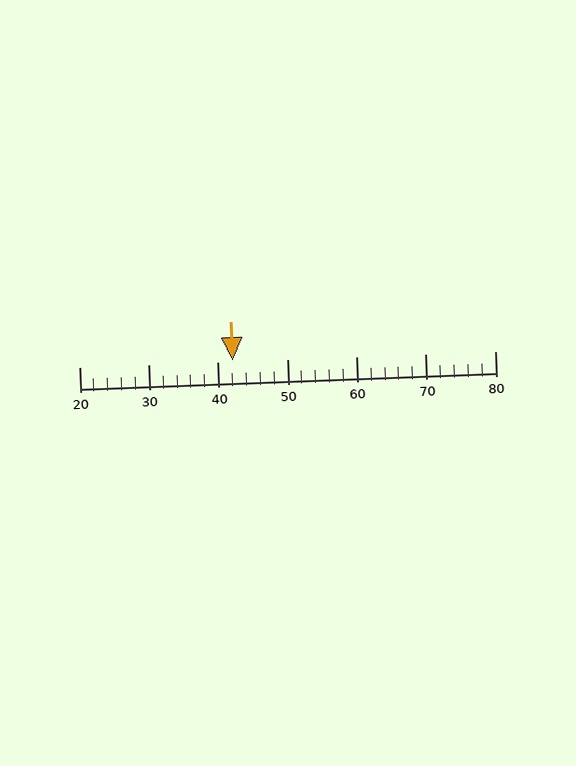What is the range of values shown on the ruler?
The ruler shows values from 20 to 80.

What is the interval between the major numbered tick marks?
The major tick marks are spaced 10 units apart.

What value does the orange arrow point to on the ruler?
The orange arrow points to approximately 42.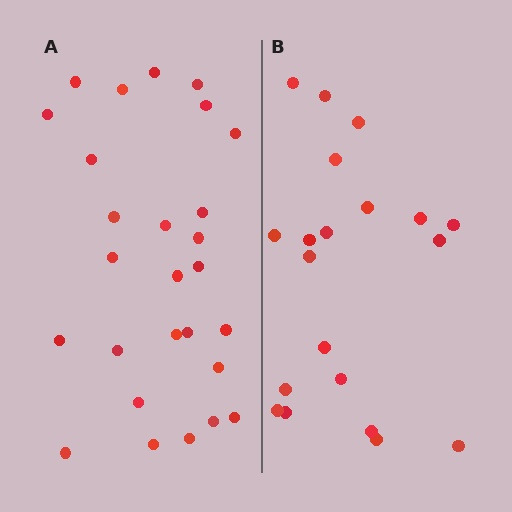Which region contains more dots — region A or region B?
Region A (the left region) has more dots.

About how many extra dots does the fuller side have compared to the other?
Region A has roughly 8 or so more dots than region B.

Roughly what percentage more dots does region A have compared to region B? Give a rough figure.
About 35% more.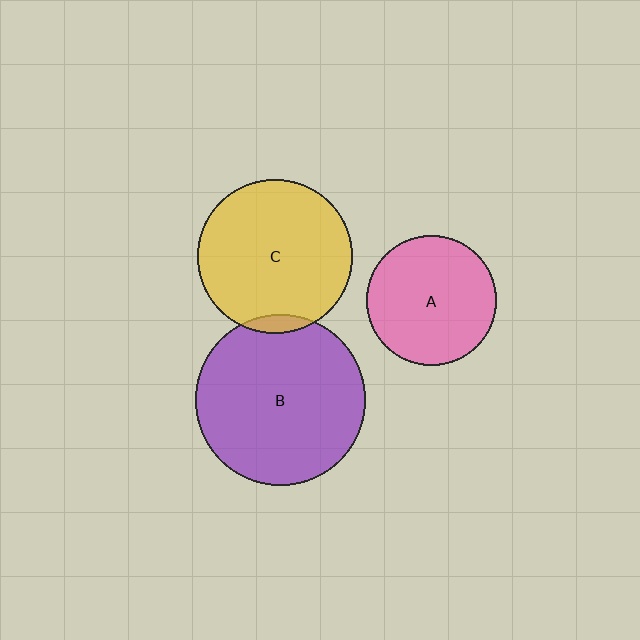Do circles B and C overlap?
Yes.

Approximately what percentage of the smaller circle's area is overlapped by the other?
Approximately 5%.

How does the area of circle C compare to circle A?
Approximately 1.4 times.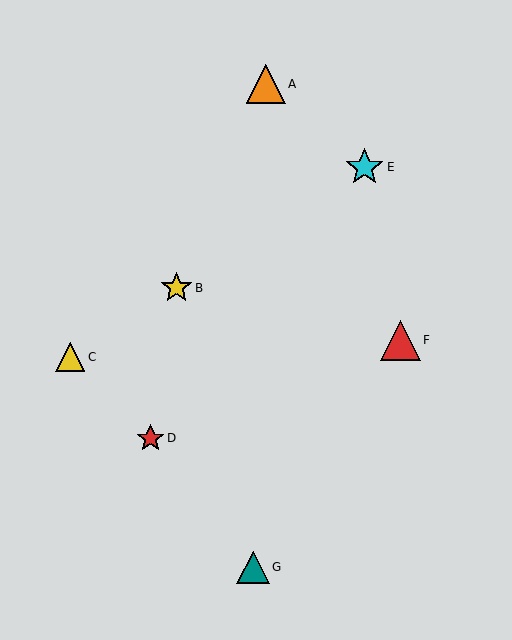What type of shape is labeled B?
Shape B is a yellow star.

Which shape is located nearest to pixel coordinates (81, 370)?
The yellow triangle (labeled C) at (70, 357) is nearest to that location.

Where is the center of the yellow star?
The center of the yellow star is at (177, 288).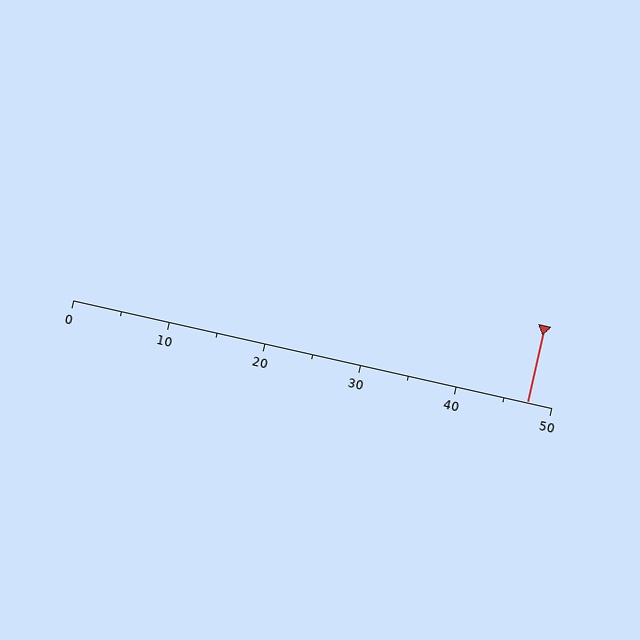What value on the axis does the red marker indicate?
The marker indicates approximately 47.5.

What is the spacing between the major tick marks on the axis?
The major ticks are spaced 10 apart.